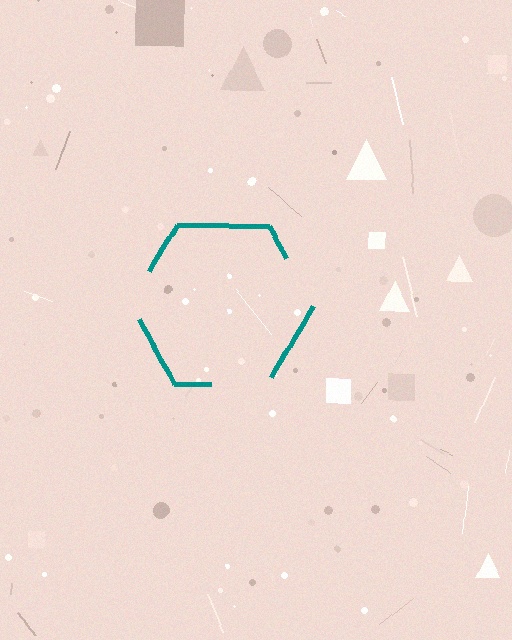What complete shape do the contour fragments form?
The contour fragments form a hexagon.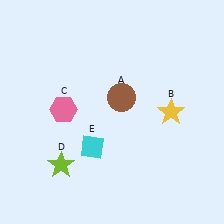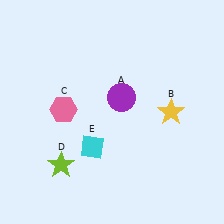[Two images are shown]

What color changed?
The circle (A) changed from brown in Image 1 to purple in Image 2.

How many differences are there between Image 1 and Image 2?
There is 1 difference between the two images.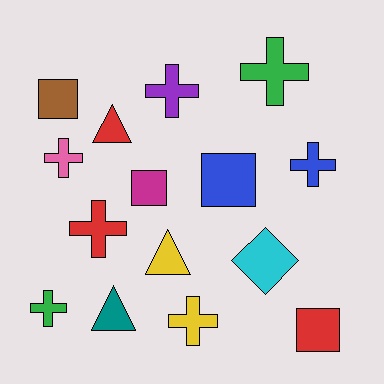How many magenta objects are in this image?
There is 1 magenta object.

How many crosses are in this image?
There are 7 crosses.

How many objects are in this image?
There are 15 objects.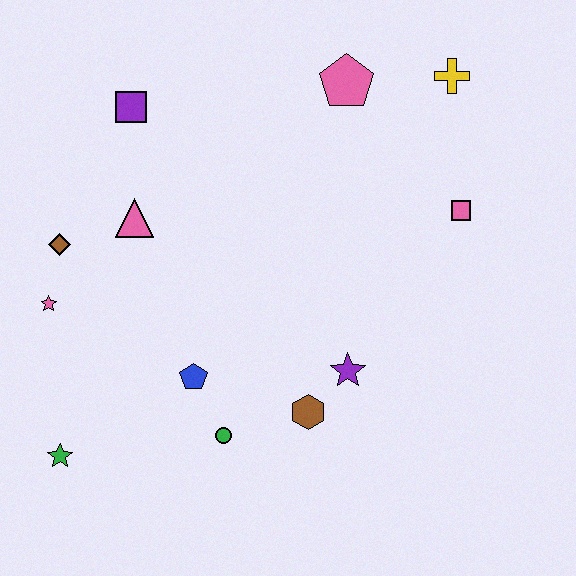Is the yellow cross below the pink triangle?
No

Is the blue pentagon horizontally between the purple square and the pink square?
Yes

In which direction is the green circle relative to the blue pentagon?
The green circle is below the blue pentagon.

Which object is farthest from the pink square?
The green star is farthest from the pink square.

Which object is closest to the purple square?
The pink triangle is closest to the purple square.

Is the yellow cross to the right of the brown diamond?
Yes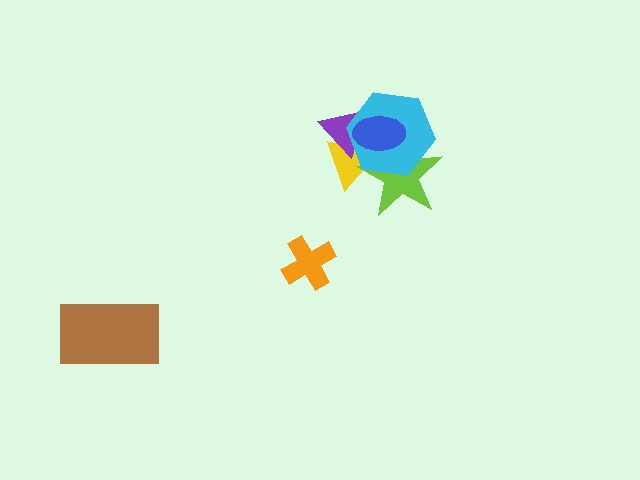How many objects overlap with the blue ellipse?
4 objects overlap with the blue ellipse.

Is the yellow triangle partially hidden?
Yes, it is partially covered by another shape.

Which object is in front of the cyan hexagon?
The blue ellipse is in front of the cyan hexagon.